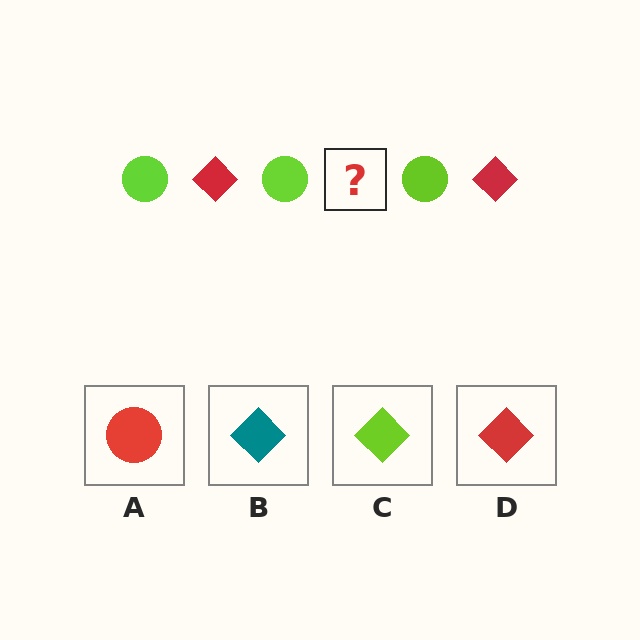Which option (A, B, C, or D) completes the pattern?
D.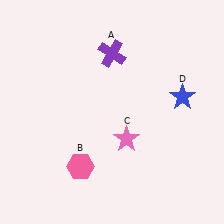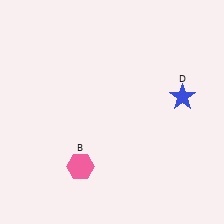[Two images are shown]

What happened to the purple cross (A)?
The purple cross (A) was removed in Image 2. It was in the top-left area of Image 1.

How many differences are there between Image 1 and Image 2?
There are 2 differences between the two images.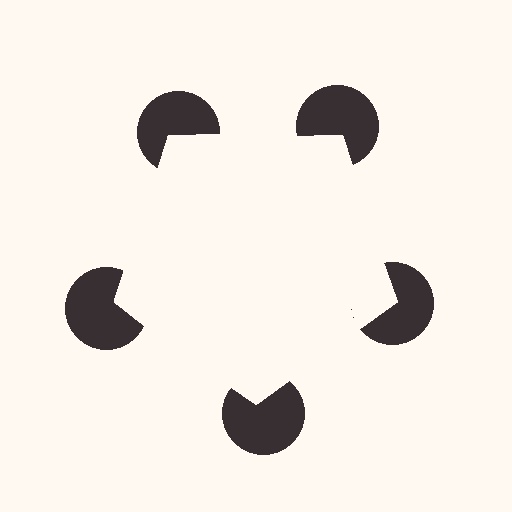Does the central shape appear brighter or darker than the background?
It typically appears slightly brighter than the background, even though no actual brightness change is drawn.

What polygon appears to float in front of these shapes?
An illusory pentagon — its edges are inferred from the aligned wedge cuts in the pac-man discs, not physically drawn.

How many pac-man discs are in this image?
There are 5 — one at each vertex of the illusory pentagon.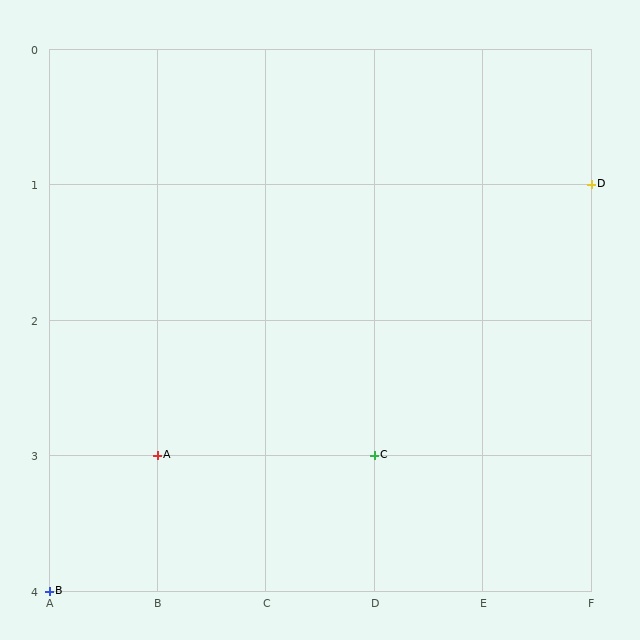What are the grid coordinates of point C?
Point C is at grid coordinates (D, 3).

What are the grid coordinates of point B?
Point B is at grid coordinates (A, 4).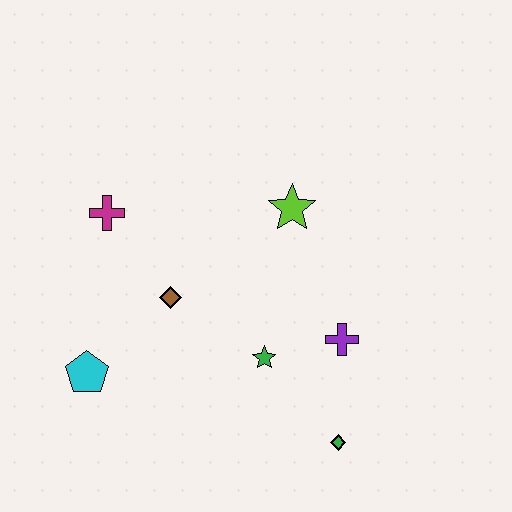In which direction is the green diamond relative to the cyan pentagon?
The green diamond is to the right of the cyan pentagon.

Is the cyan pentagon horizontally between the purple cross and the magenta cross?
No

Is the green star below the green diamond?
No